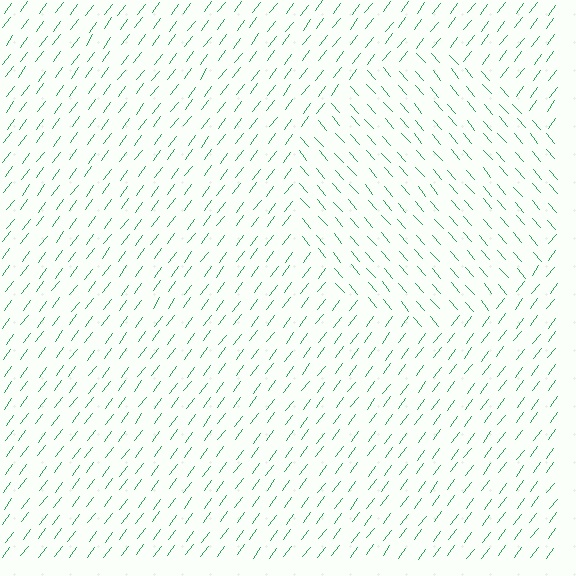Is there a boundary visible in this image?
Yes, there is a texture boundary formed by a change in line orientation.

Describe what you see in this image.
The image is filled with small green line segments. A circle region in the image has lines oriented differently from the surrounding lines, creating a visible texture boundary.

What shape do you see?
I see a circle.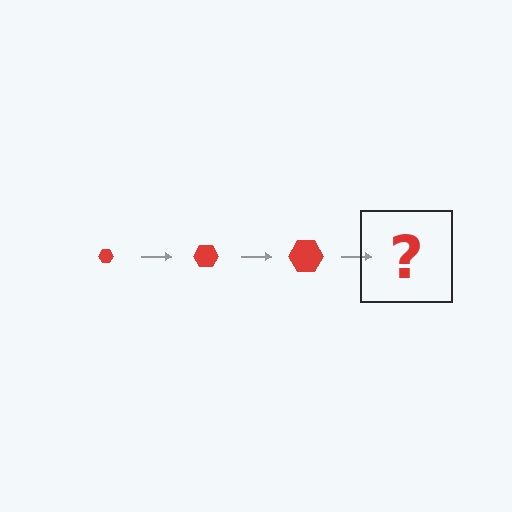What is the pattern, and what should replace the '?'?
The pattern is that the hexagon gets progressively larger each step. The '?' should be a red hexagon, larger than the previous one.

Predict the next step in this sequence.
The next step is a red hexagon, larger than the previous one.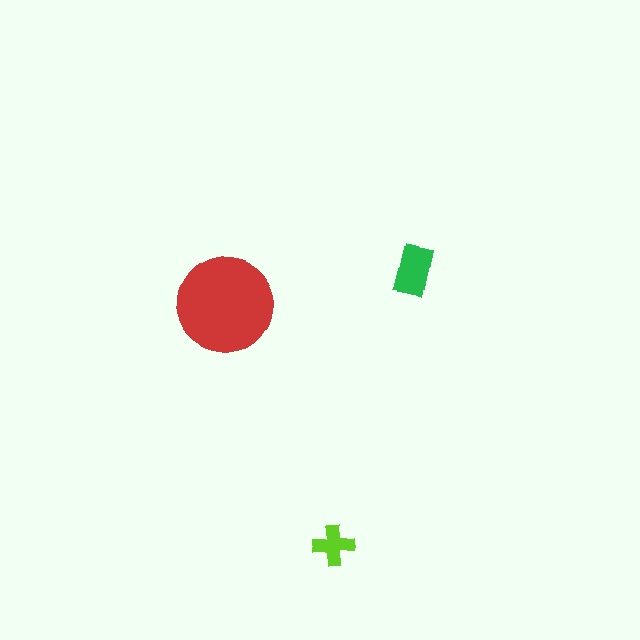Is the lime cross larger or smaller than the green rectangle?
Smaller.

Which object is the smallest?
The lime cross.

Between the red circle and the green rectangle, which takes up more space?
The red circle.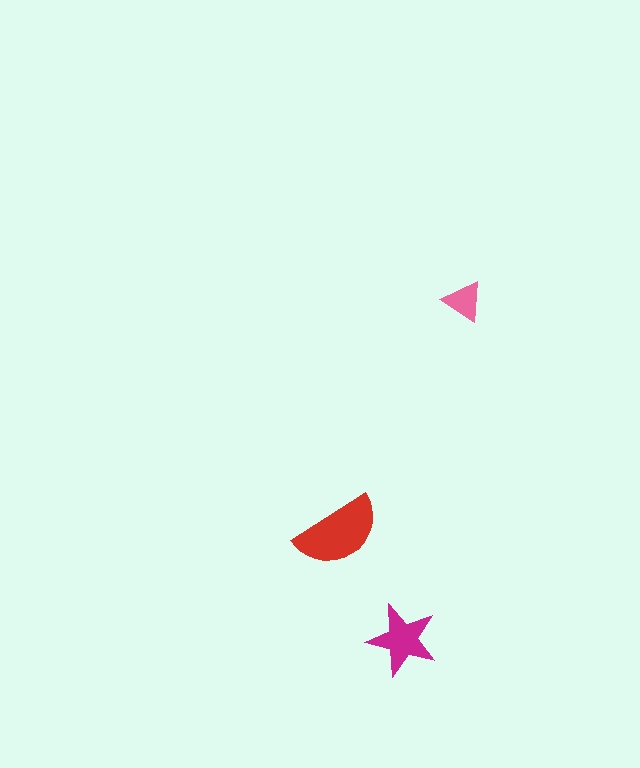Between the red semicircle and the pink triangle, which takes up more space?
The red semicircle.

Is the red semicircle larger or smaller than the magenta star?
Larger.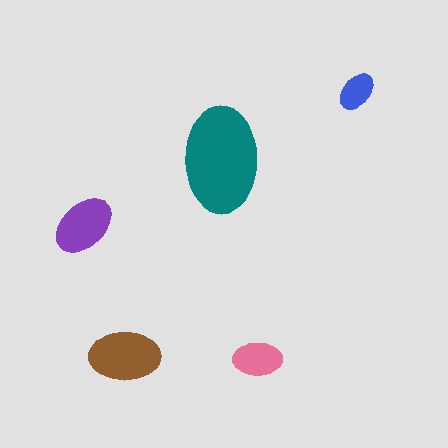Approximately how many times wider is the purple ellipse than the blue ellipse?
About 1.5 times wider.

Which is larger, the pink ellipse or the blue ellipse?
The pink one.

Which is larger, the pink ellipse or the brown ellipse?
The brown one.